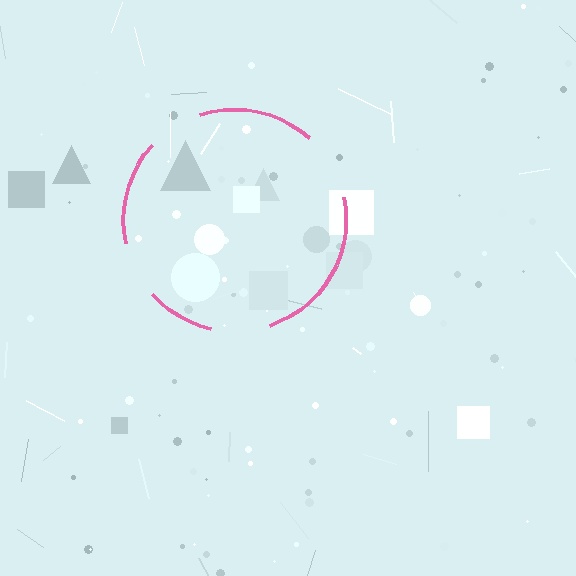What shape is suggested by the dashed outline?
The dashed outline suggests a circle.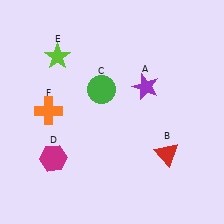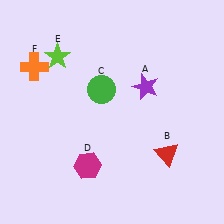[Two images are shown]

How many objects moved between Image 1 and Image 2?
2 objects moved between the two images.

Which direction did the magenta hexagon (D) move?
The magenta hexagon (D) moved right.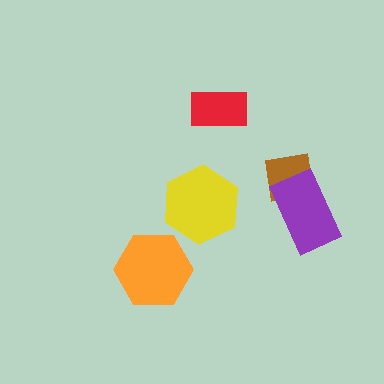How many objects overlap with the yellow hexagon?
0 objects overlap with the yellow hexagon.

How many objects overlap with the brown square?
1 object overlaps with the brown square.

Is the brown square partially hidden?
Yes, it is partially covered by another shape.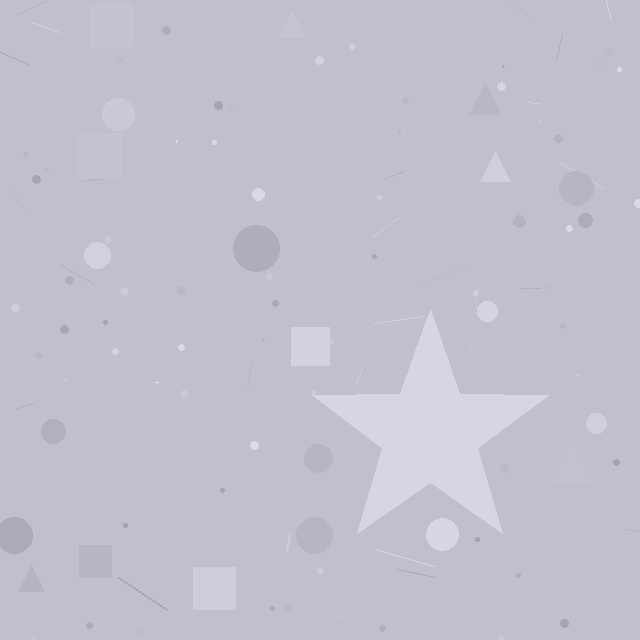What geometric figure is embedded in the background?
A star is embedded in the background.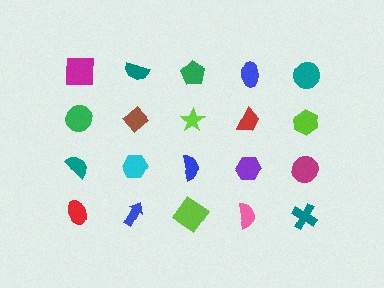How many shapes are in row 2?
5 shapes.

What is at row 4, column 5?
A teal cross.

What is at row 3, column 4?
A purple hexagon.